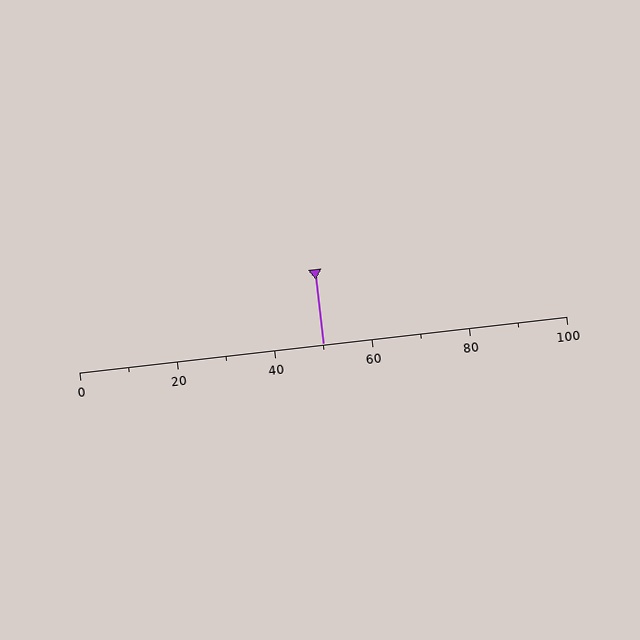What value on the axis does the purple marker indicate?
The marker indicates approximately 50.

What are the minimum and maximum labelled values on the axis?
The axis runs from 0 to 100.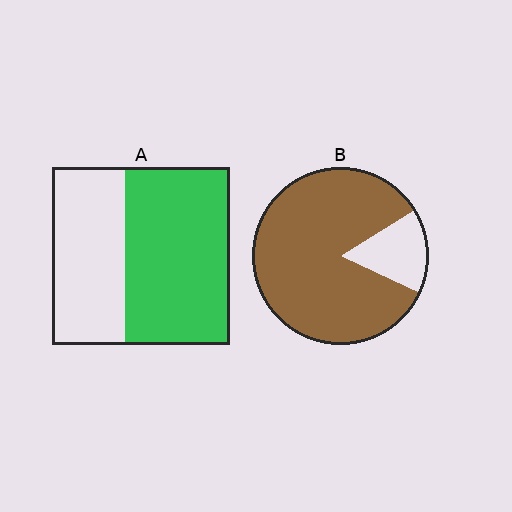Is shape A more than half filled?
Yes.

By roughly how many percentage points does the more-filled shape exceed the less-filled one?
By roughly 25 percentage points (B over A).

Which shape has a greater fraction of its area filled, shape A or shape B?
Shape B.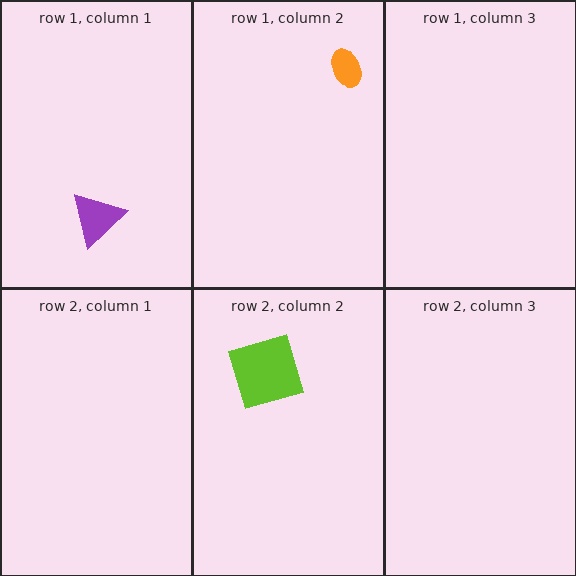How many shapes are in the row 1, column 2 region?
1.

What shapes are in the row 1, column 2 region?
The orange ellipse.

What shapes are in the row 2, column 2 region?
The lime square.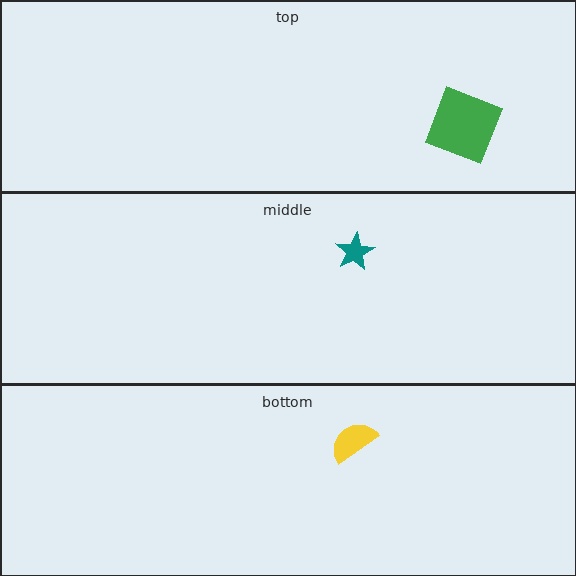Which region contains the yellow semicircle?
The bottom region.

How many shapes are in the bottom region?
1.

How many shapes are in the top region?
1.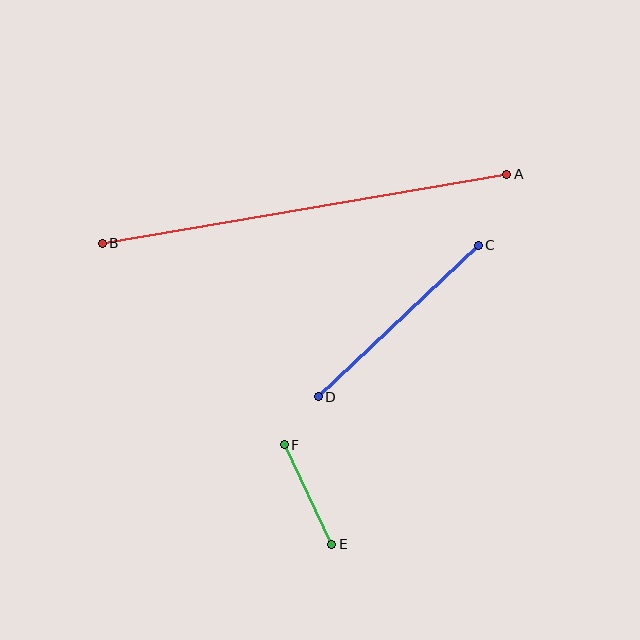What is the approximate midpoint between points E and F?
The midpoint is at approximately (308, 495) pixels.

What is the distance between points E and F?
The distance is approximately 111 pixels.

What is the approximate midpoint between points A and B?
The midpoint is at approximately (304, 209) pixels.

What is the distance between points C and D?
The distance is approximately 221 pixels.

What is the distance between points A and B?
The distance is approximately 410 pixels.